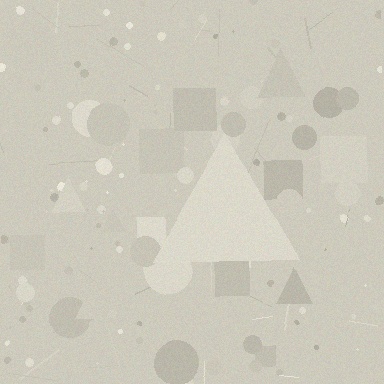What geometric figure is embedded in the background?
A triangle is embedded in the background.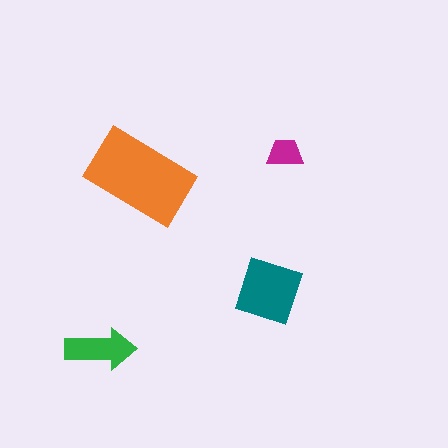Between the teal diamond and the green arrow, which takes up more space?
The teal diamond.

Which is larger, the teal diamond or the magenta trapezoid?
The teal diamond.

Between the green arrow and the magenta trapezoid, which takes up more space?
The green arrow.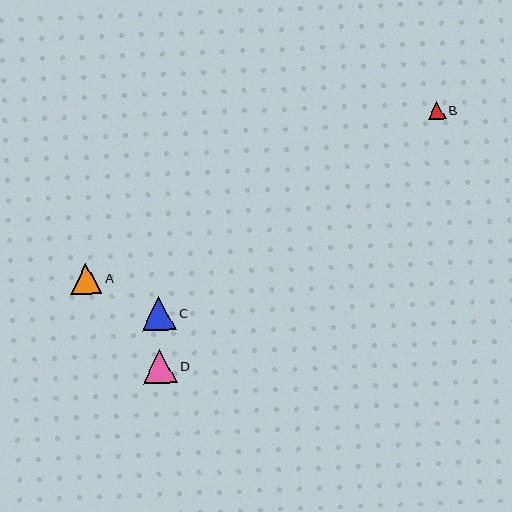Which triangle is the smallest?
Triangle B is the smallest with a size of approximately 18 pixels.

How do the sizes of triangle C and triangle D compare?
Triangle C and triangle D are approximately the same size.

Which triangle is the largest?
Triangle C is the largest with a size of approximately 34 pixels.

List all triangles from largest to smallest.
From largest to smallest: C, D, A, B.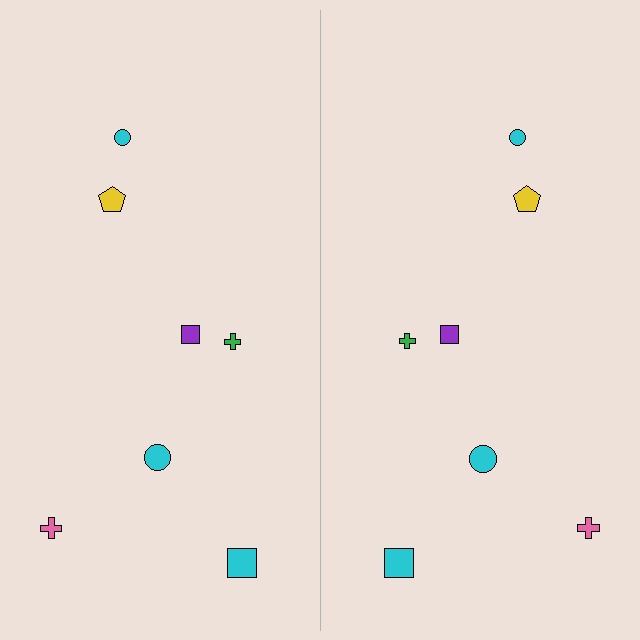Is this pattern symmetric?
Yes, this pattern has bilateral (reflection) symmetry.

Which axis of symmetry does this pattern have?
The pattern has a vertical axis of symmetry running through the center of the image.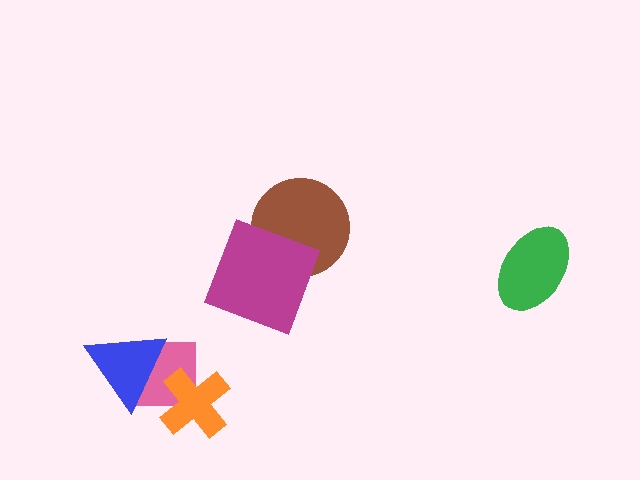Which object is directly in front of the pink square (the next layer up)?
The blue triangle is directly in front of the pink square.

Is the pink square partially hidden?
Yes, it is partially covered by another shape.